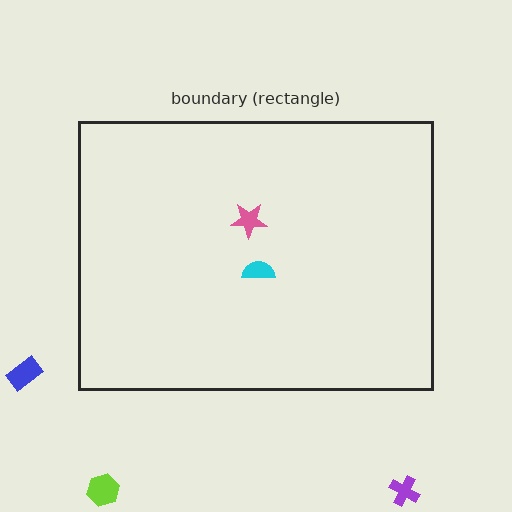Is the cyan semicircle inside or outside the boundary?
Inside.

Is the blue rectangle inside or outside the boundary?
Outside.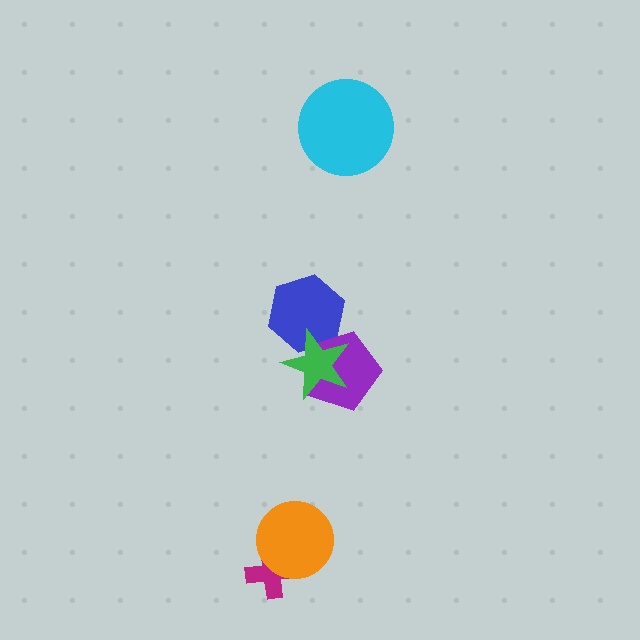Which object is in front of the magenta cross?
The orange circle is in front of the magenta cross.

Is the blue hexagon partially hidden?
Yes, it is partially covered by another shape.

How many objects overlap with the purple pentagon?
2 objects overlap with the purple pentagon.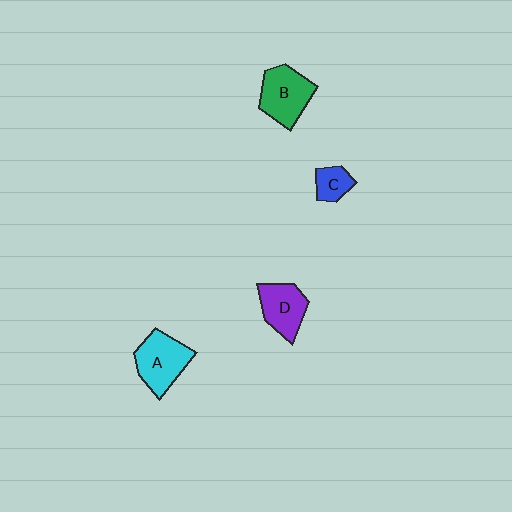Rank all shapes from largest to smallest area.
From largest to smallest: A (cyan), B (green), D (purple), C (blue).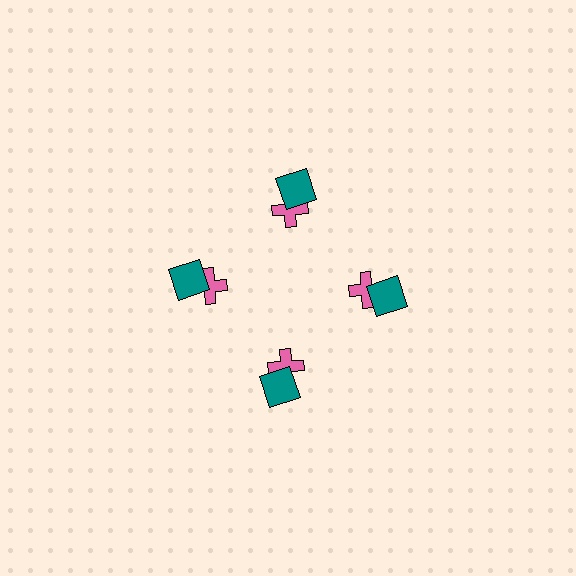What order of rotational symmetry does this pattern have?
This pattern has 4-fold rotational symmetry.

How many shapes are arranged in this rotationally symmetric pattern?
There are 8 shapes, arranged in 4 groups of 2.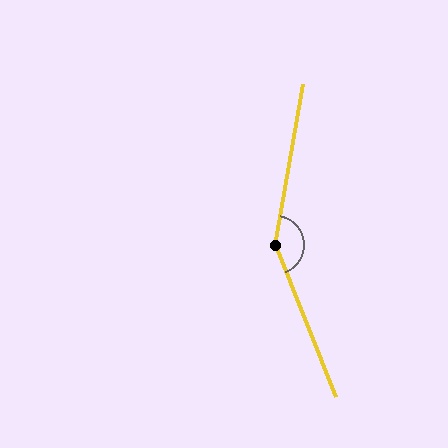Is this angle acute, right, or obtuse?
It is obtuse.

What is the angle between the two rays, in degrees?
Approximately 149 degrees.